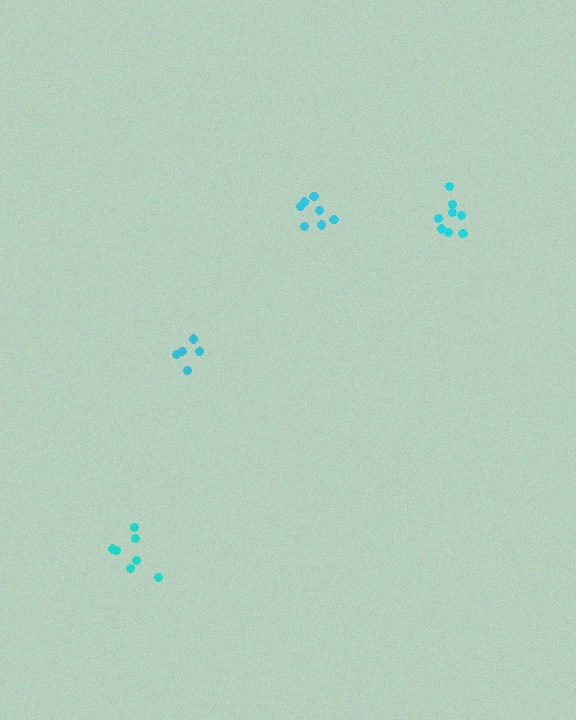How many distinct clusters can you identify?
There are 4 distinct clusters.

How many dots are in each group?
Group 1: 7 dots, Group 2: 7 dots, Group 3: 8 dots, Group 4: 5 dots (27 total).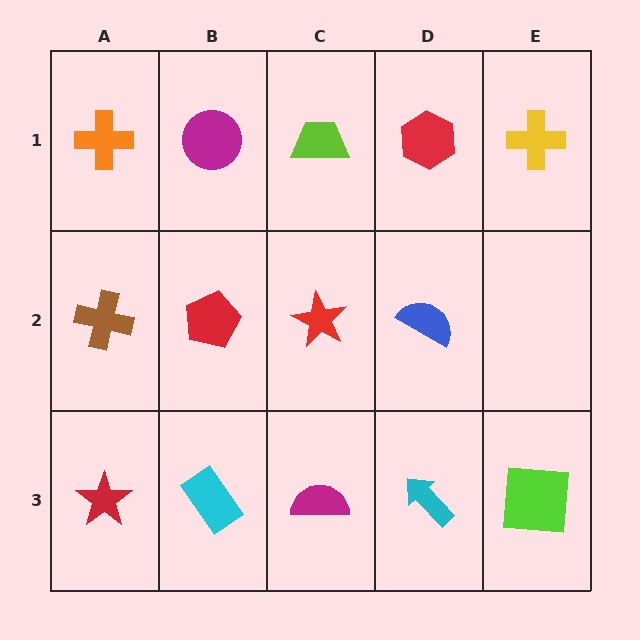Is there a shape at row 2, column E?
No, that cell is empty.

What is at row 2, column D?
A blue semicircle.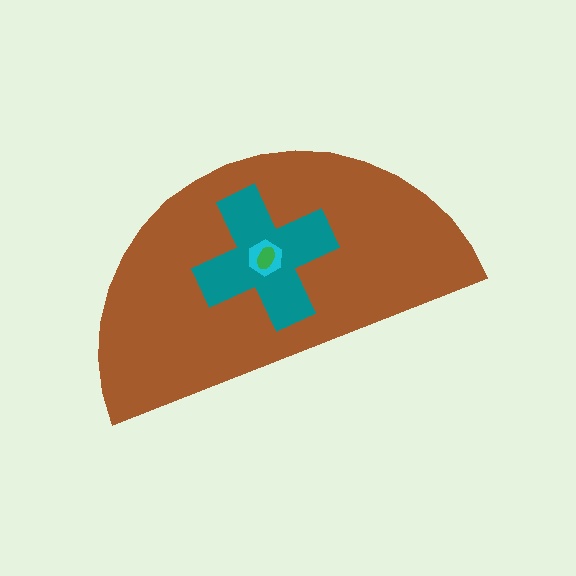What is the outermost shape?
The brown semicircle.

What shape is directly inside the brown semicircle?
The teal cross.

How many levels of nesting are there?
4.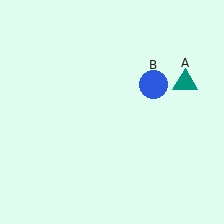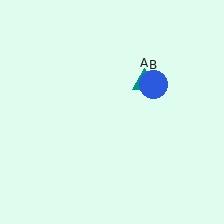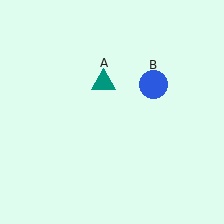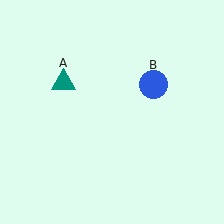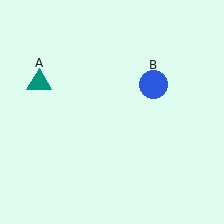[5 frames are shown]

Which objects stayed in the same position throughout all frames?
Blue circle (object B) remained stationary.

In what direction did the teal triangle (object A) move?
The teal triangle (object A) moved left.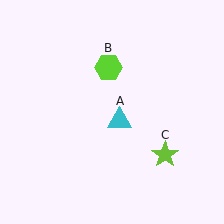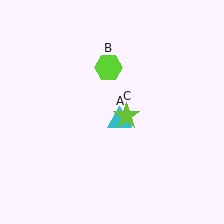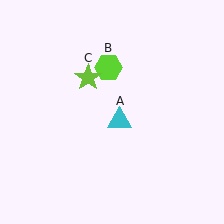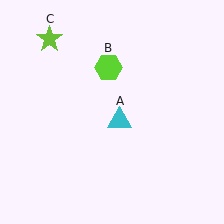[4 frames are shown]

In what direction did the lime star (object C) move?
The lime star (object C) moved up and to the left.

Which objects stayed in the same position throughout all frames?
Cyan triangle (object A) and lime hexagon (object B) remained stationary.